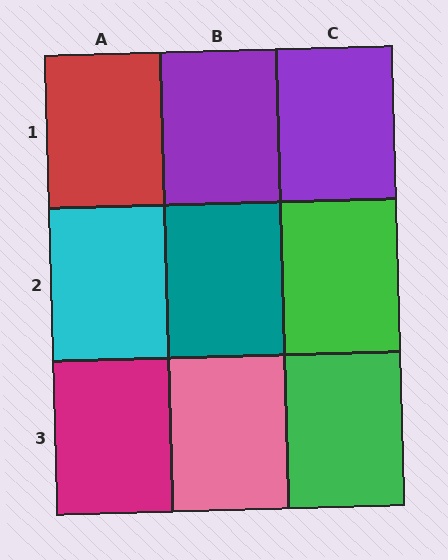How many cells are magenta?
1 cell is magenta.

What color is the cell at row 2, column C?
Green.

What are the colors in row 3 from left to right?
Magenta, pink, green.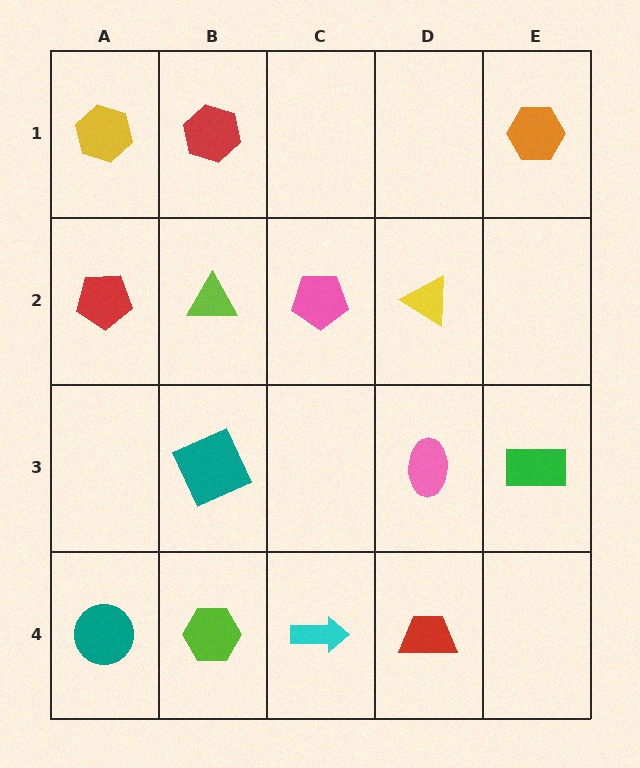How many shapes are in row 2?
4 shapes.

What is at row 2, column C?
A pink pentagon.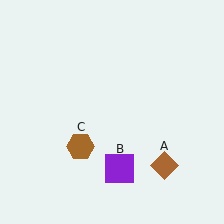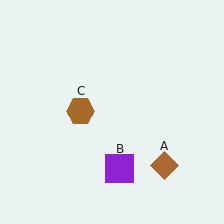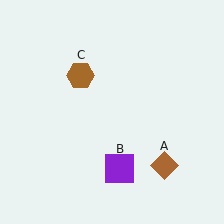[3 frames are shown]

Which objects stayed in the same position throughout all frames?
Brown diamond (object A) and purple square (object B) remained stationary.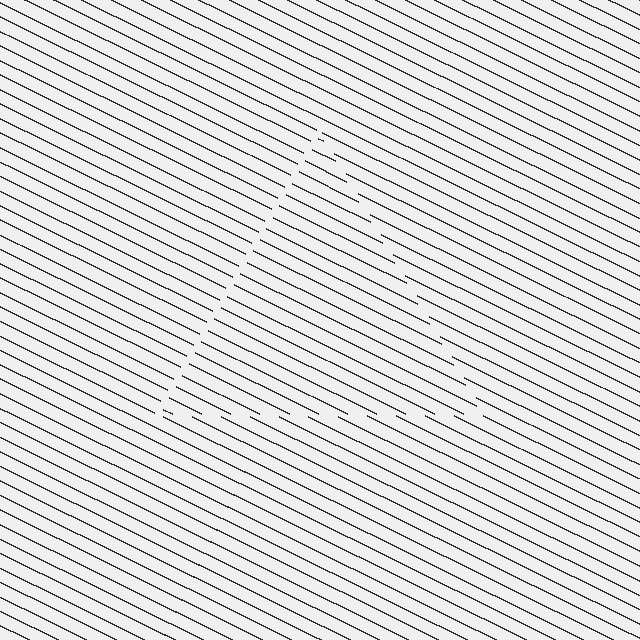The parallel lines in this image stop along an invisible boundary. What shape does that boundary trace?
An illusory triangle. The interior of the shape contains the same grating, shifted by half a period — the contour is defined by the phase discontinuity where line-ends from the inner and outer gratings abut.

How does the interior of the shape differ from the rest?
The interior of the shape contains the same grating, shifted by half a period — the contour is defined by the phase discontinuity where line-ends from the inner and outer gratings abut.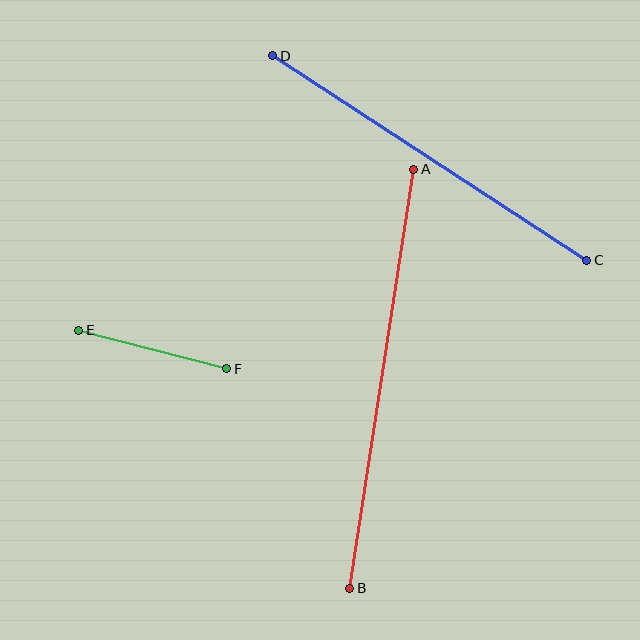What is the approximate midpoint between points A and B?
The midpoint is at approximately (382, 379) pixels.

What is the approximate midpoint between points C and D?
The midpoint is at approximately (430, 158) pixels.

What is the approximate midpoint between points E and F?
The midpoint is at approximately (153, 349) pixels.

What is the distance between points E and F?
The distance is approximately 153 pixels.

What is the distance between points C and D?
The distance is approximately 374 pixels.